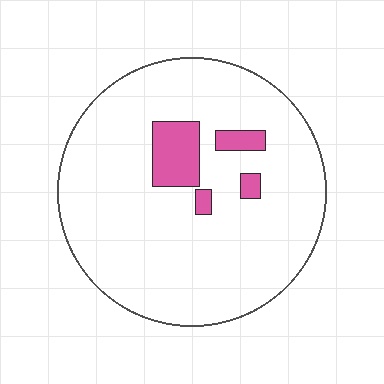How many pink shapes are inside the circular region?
4.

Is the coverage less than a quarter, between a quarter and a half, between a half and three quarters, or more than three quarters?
Less than a quarter.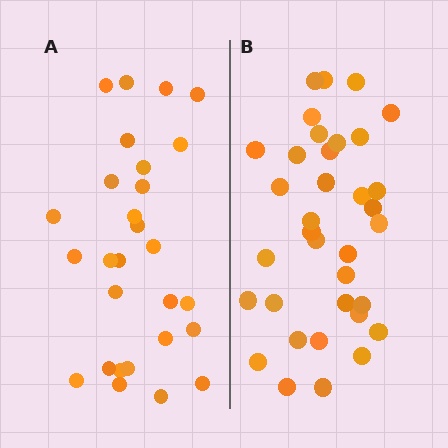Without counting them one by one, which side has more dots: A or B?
Region B (the right region) has more dots.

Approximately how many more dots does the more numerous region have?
Region B has roughly 8 or so more dots than region A.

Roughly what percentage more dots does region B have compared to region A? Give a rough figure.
About 25% more.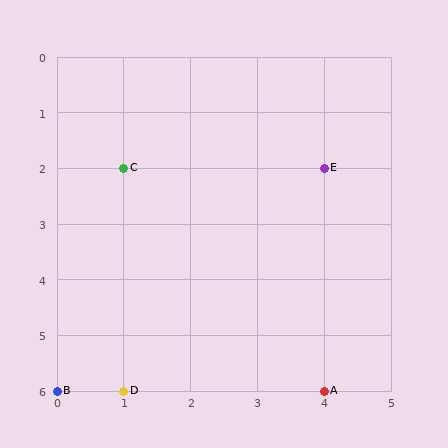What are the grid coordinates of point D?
Point D is at grid coordinates (1, 6).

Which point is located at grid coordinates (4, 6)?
Point A is at (4, 6).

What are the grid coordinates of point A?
Point A is at grid coordinates (4, 6).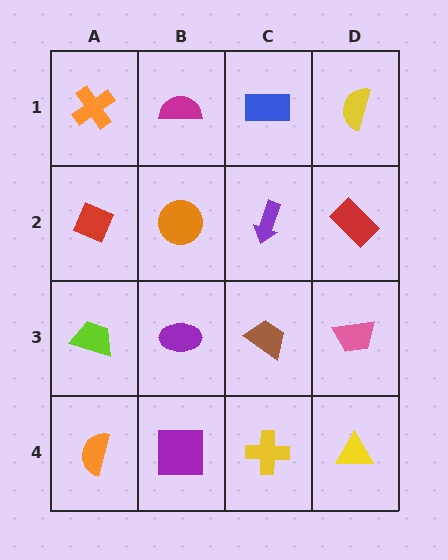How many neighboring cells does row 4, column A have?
2.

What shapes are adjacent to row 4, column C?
A brown trapezoid (row 3, column C), a purple square (row 4, column B), a yellow triangle (row 4, column D).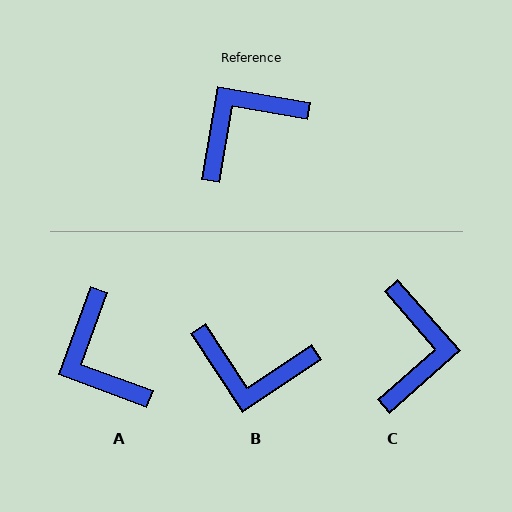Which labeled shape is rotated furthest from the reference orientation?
B, about 133 degrees away.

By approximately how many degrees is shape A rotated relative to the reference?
Approximately 80 degrees counter-clockwise.